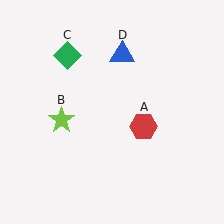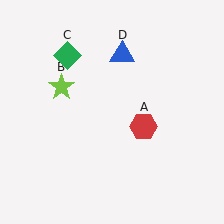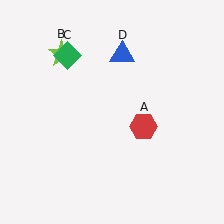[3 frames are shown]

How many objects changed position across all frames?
1 object changed position: lime star (object B).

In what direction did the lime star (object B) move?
The lime star (object B) moved up.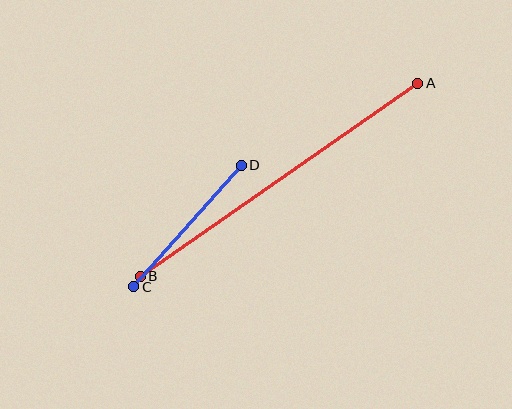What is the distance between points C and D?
The distance is approximately 162 pixels.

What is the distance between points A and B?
The distance is approximately 338 pixels.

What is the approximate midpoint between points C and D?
The midpoint is at approximately (187, 226) pixels.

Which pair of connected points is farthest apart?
Points A and B are farthest apart.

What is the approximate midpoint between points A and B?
The midpoint is at approximately (279, 180) pixels.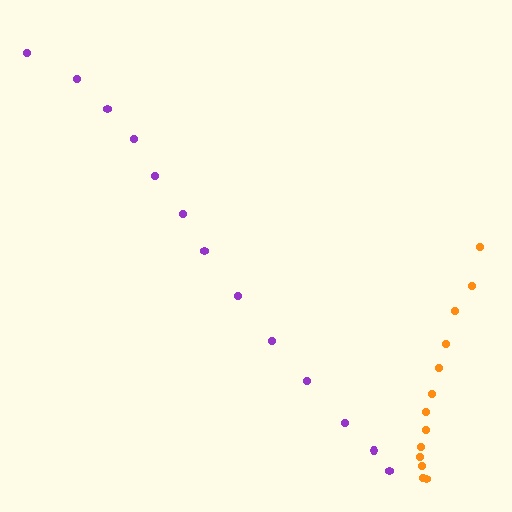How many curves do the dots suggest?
There are 2 distinct paths.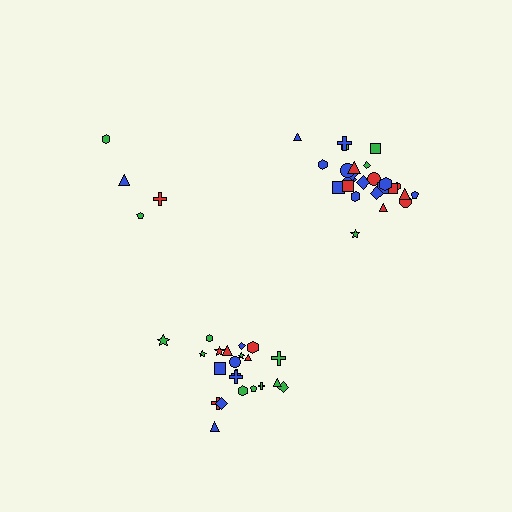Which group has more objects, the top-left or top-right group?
The top-right group.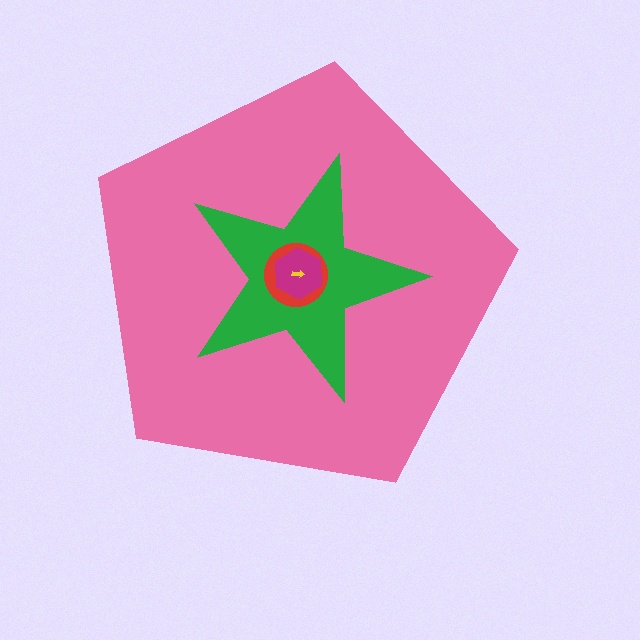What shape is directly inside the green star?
The red circle.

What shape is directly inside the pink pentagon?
The green star.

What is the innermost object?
The yellow arrow.